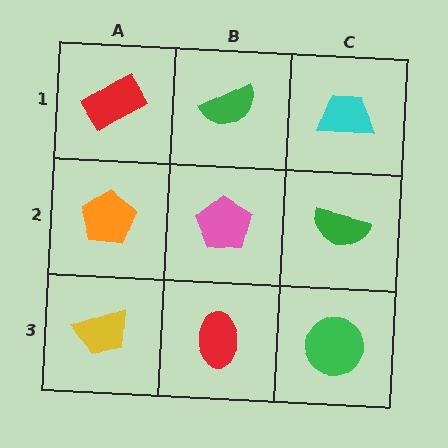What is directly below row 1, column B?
A pink pentagon.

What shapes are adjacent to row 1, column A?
An orange pentagon (row 2, column A), a green semicircle (row 1, column B).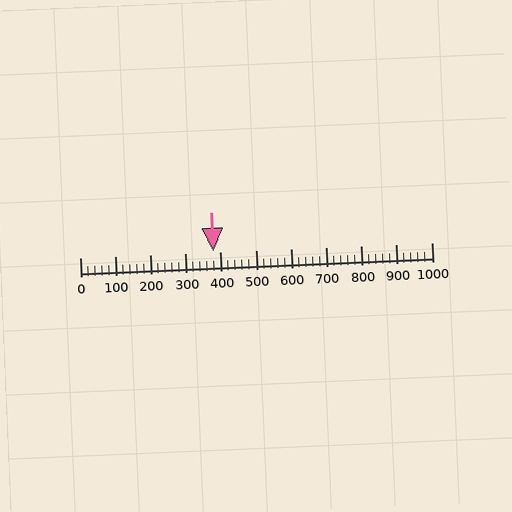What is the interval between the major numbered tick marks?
The major tick marks are spaced 100 units apart.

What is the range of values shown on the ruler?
The ruler shows values from 0 to 1000.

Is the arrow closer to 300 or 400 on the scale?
The arrow is closer to 400.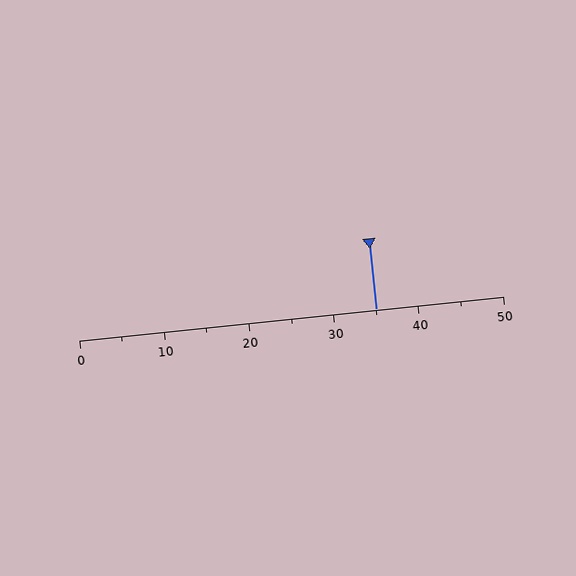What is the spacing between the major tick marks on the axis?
The major ticks are spaced 10 apart.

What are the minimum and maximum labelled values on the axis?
The axis runs from 0 to 50.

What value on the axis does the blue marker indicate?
The marker indicates approximately 35.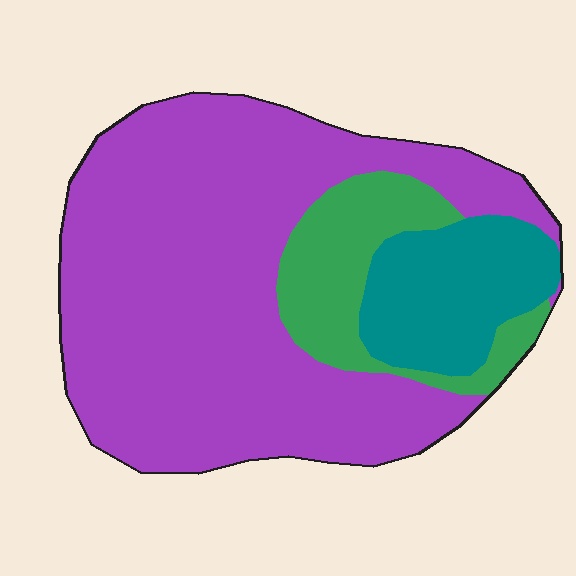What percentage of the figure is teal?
Teal takes up about one sixth (1/6) of the figure.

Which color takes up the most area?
Purple, at roughly 70%.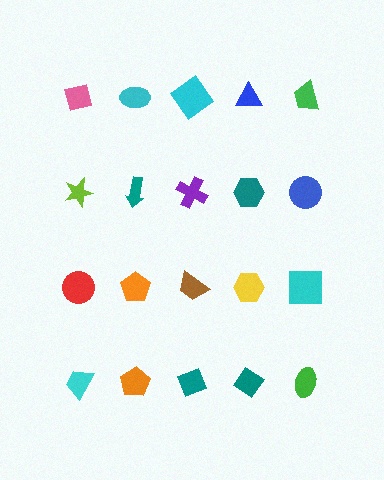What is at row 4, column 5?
A green ellipse.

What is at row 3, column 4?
A yellow hexagon.